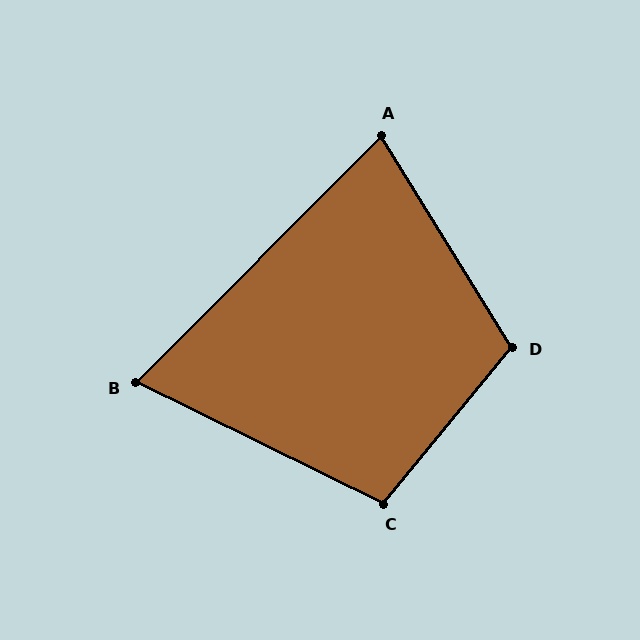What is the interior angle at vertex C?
Approximately 103 degrees (obtuse).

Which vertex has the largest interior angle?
D, at approximately 109 degrees.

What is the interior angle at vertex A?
Approximately 77 degrees (acute).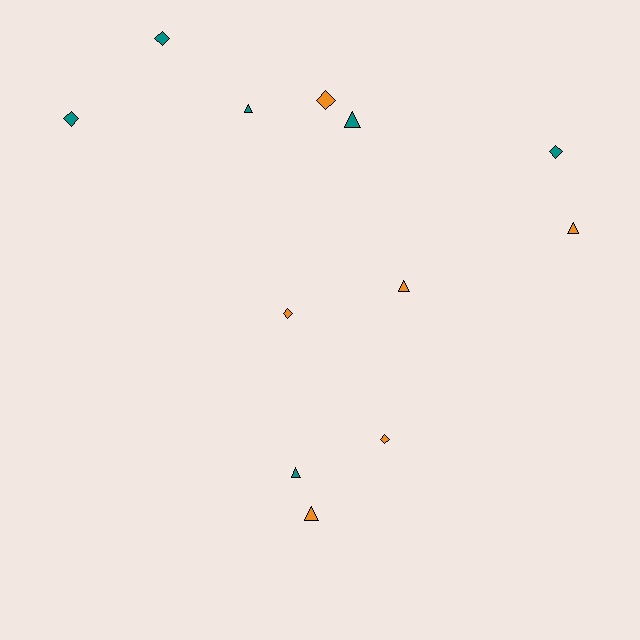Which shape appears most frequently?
Diamond, with 6 objects.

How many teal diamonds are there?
There are 3 teal diamonds.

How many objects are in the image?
There are 12 objects.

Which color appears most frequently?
Teal, with 6 objects.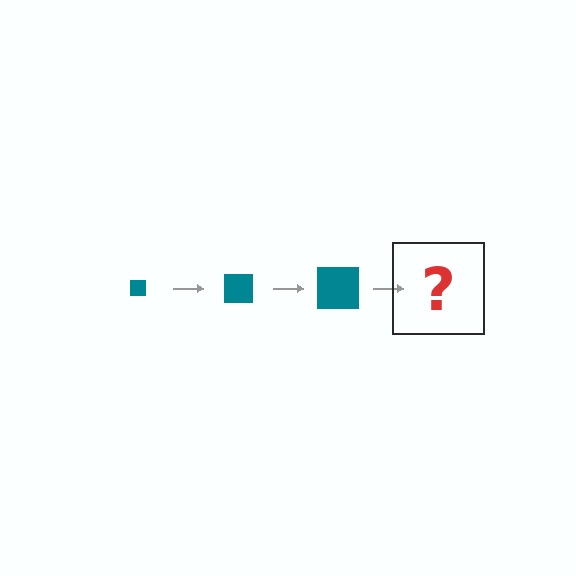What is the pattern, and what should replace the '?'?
The pattern is that the square gets progressively larger each step. The '?' should be a teal square, larger than the previous one.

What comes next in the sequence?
The next element should be a teal square, larger than the previous one.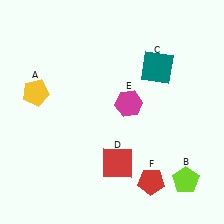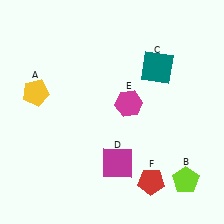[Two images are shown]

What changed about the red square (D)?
In Image 1, D is red. In Image 2, it changed to magenta.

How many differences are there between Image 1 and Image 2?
There is 1 difference between the two images.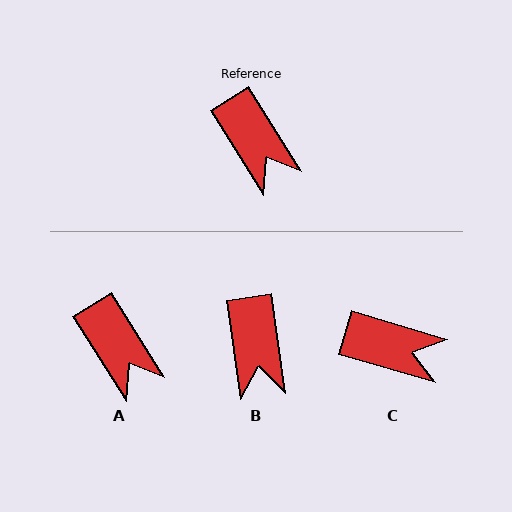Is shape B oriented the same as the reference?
No, it is off by about 24 degrees.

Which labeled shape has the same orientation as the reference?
A.